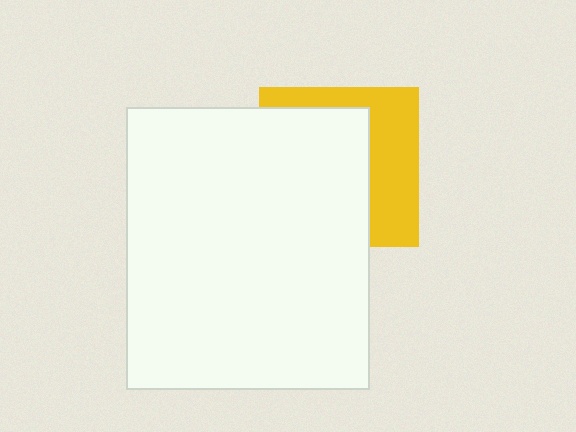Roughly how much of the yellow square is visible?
A small part of it is visible (roughly 40%).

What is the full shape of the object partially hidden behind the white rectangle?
The partially hidden object is a yellow square.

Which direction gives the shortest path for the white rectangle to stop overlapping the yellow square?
Moving left gives the shortest separation.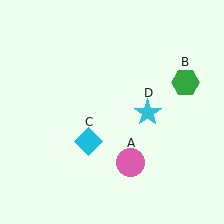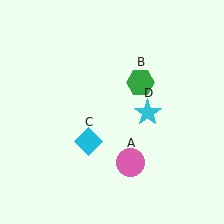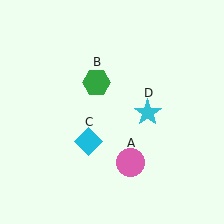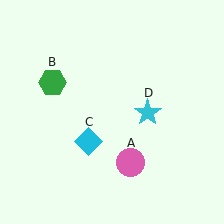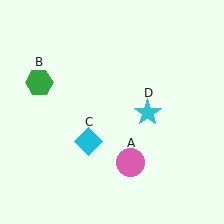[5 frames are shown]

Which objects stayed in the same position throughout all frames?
Pink circle (object A) and cyan diamond (object C) and cyan star (object D) remained stationary.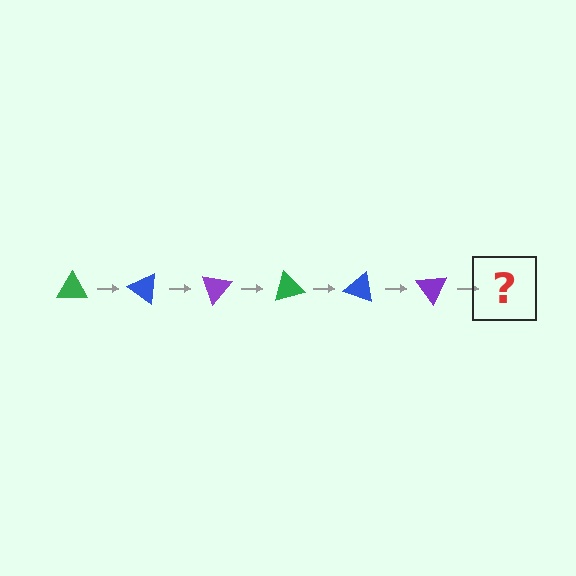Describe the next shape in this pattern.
It should be a green triangle, rotated 210 degrees from the start.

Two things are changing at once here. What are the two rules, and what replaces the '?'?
The two rules are that it rotates 35 degrees each step and the color cycles through green, blue, and purple. The '?' should be a green triangle, rotated 210 degrees from the start.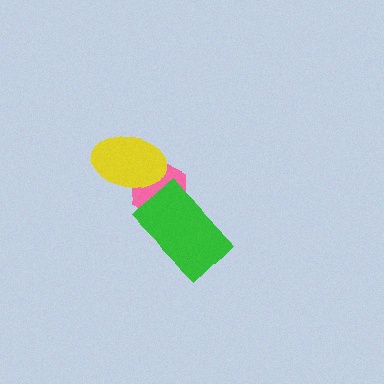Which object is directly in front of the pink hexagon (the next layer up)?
The yellow ellipse is directly in front of the pink hexagon.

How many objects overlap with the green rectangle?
1 object overlaps with the green rectangle.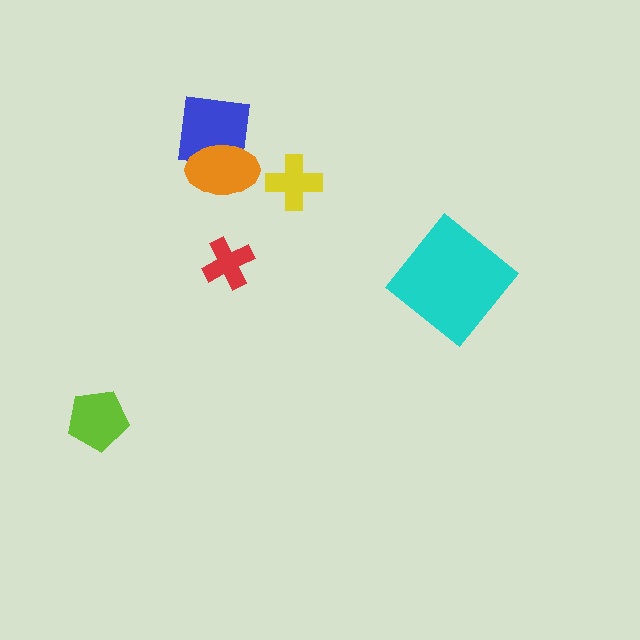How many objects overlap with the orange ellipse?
1 object overlaps with the orange ellipse.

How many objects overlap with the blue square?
1 object overlaps with the blue square.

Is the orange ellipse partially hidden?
No, no other shape covers it.